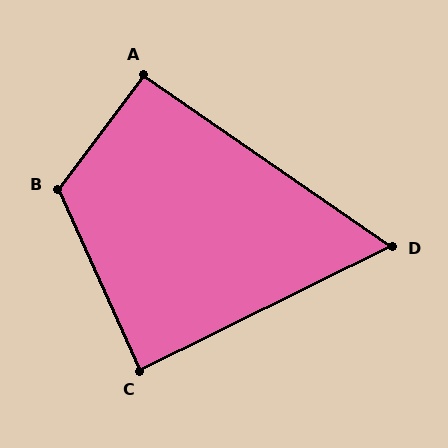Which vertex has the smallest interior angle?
D, at approximately 61 degrees.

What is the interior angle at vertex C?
Approximately 88 degrees (approximately right).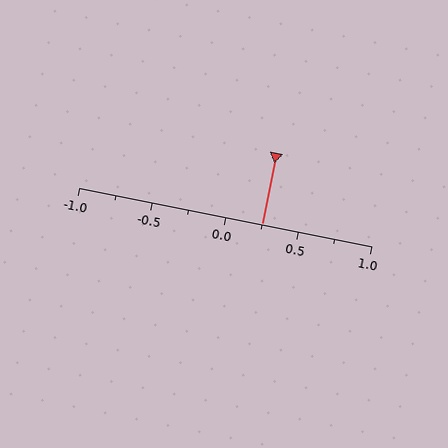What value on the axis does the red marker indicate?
The marker indicates approximately 0.25.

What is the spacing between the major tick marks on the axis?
The major ticks are spaced 0.5 apart.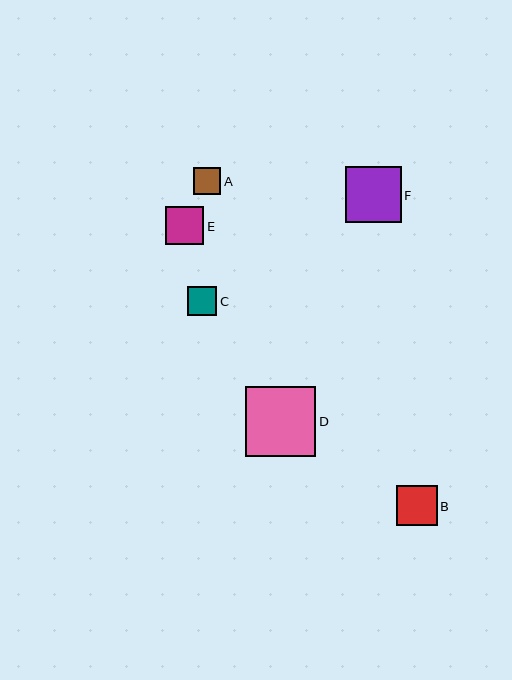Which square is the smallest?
Square A is the smallest with a size of approximately 27 pixels.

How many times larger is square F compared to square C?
Square F is approximately 1.9 times the size of square C.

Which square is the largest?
Square D is the largest with a size of approximately 70 pixels.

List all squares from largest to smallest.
From largest to smallest: D, F, B, E, C, A.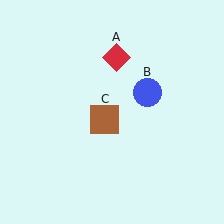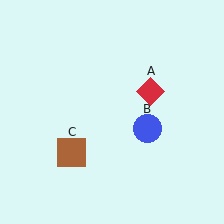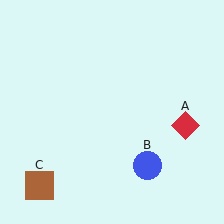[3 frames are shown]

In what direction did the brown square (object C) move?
The brown square (object C) moved down and to the left.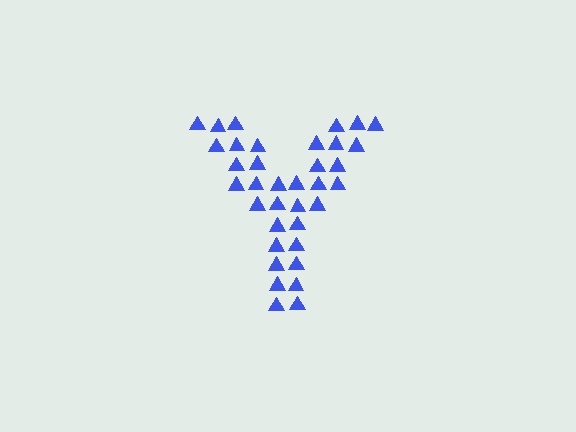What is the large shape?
The large shape is the letter Y.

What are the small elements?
The small elements are triangles.